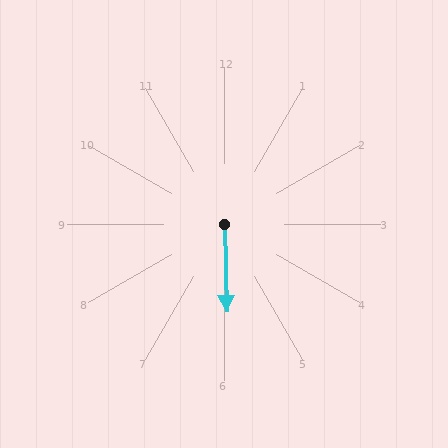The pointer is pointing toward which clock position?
Roughly 6 o'clock.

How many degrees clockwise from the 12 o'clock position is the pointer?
Approximately 178 degrees.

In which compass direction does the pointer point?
South.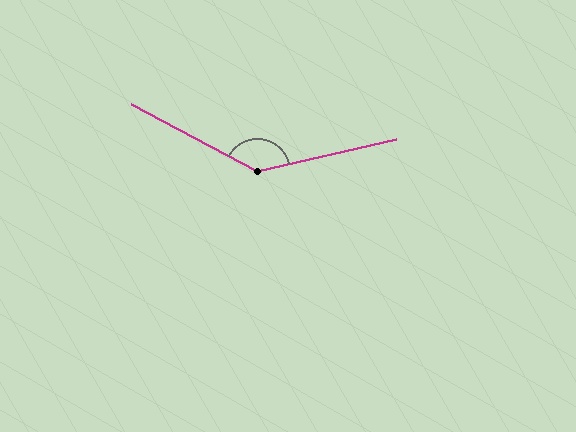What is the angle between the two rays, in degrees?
Approximately 139 degrees.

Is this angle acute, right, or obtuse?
It is obtuse.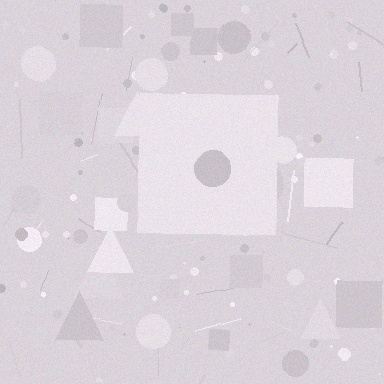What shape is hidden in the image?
A square is hidden in the image.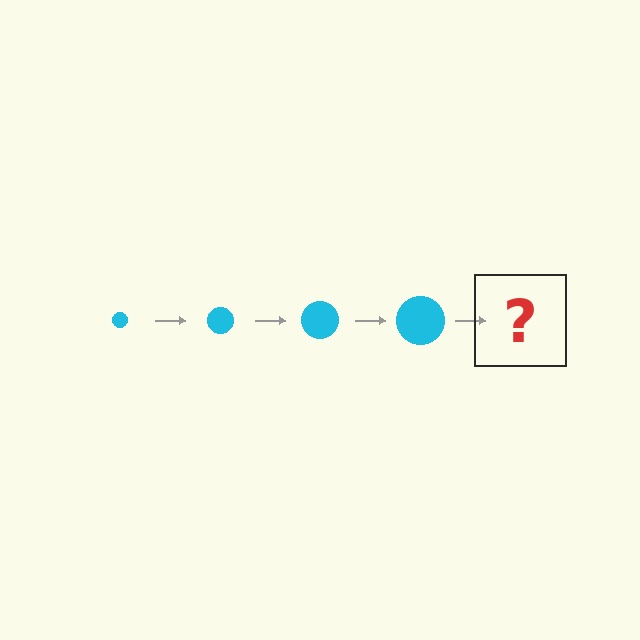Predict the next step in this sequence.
The next step is a cyan circle, larger than the previous one.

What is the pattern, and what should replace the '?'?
The pattern is that the circle gets progressively larger each step. The '?' should be a cyan circle, larger than the previous one.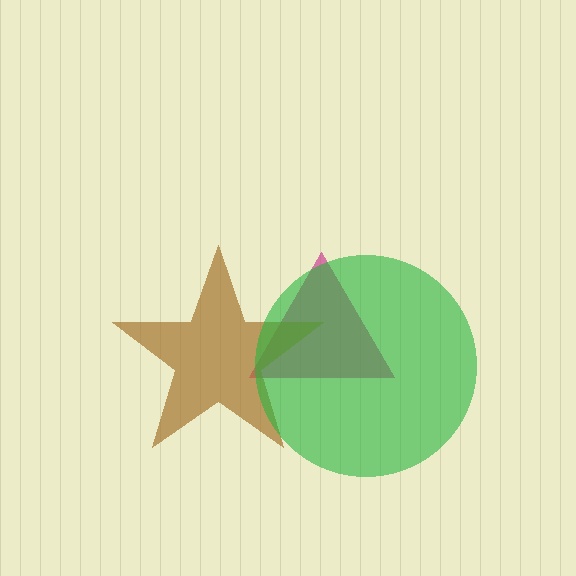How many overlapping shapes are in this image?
There are 3 overlapping shapes in the image.